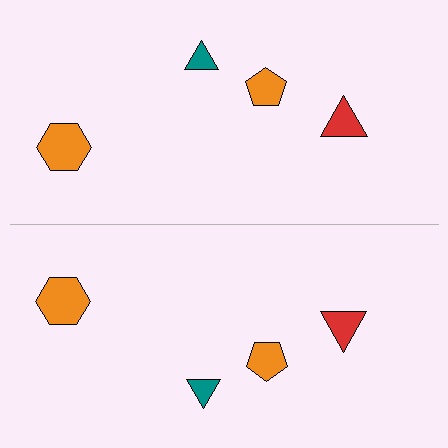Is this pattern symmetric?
Yes, this pattern has bilateral (reflection) symmetry.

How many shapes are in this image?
There are 8 shapes in this image.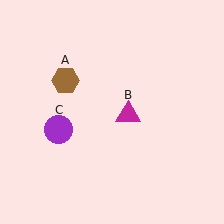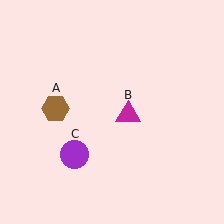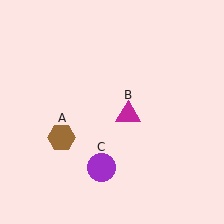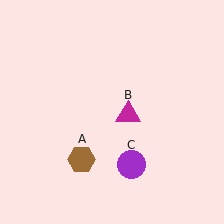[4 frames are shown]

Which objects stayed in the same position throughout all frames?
Magenta triangle (object B) remained stationary.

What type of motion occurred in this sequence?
The brown hexagon (object A), purple circle (object C) rotated counterclockwise around the center of the scene.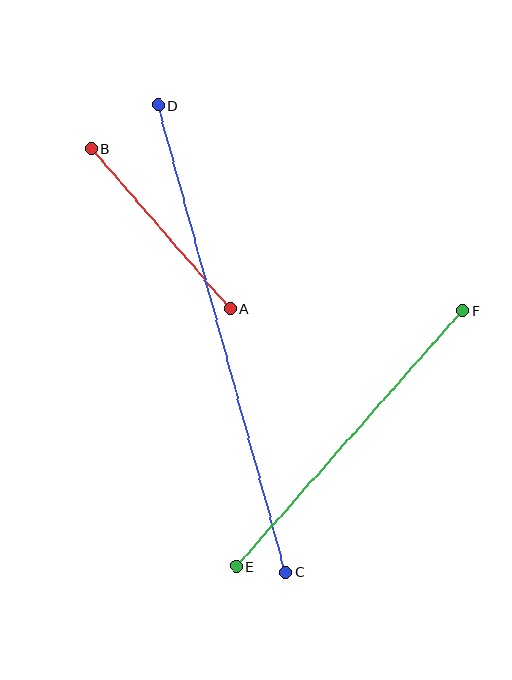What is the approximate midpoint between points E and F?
The midpoint is at approximately (350, 438) pixels.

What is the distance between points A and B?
The distance is approximately 212 pixels.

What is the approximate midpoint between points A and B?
The midpoint is at approximately (161, 228) pixels.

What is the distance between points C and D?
The distance is approximately 484 pixels.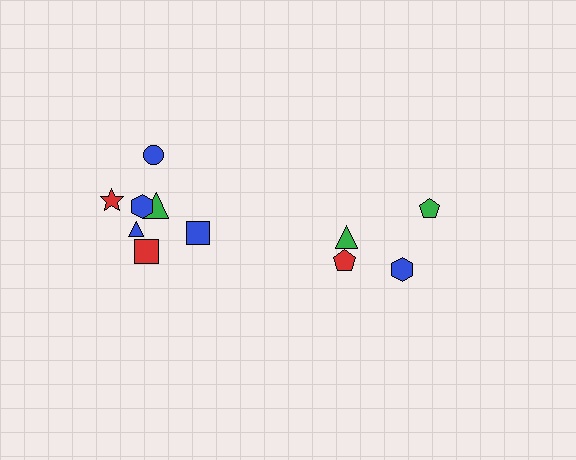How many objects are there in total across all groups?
There are 11 objects.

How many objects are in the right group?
There are 4 objects.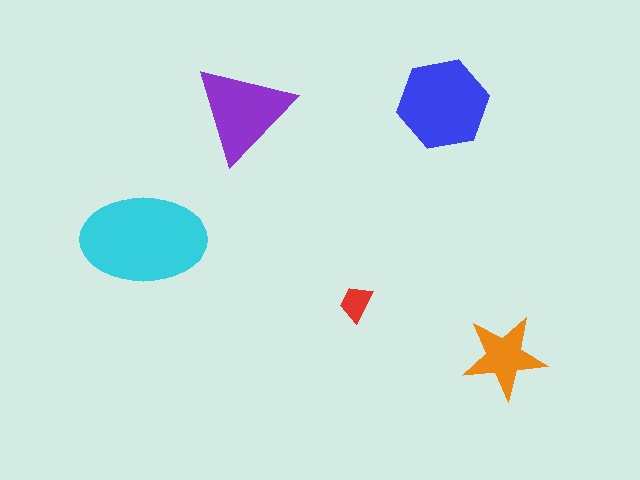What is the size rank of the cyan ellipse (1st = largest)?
1st.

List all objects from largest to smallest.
The cyan ellipse, the blue hexagon, the purple triangle, the orange star, the red trapezoid.